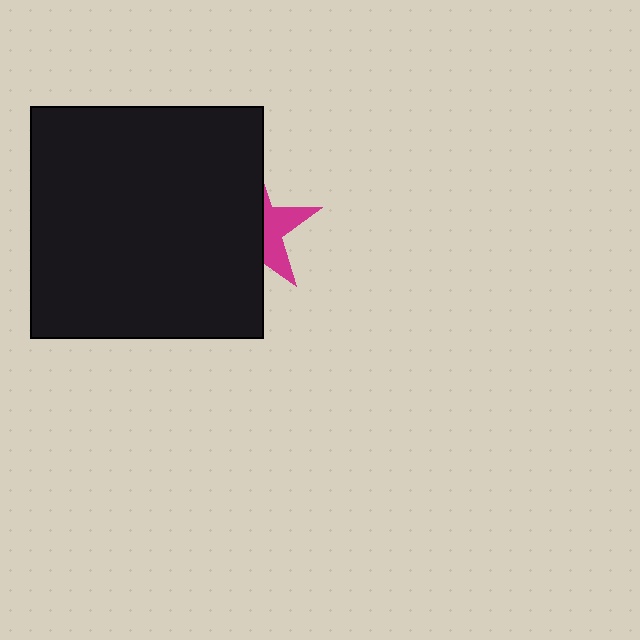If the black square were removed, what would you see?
You would see the complete magenta star.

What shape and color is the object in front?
The object in front is a black square.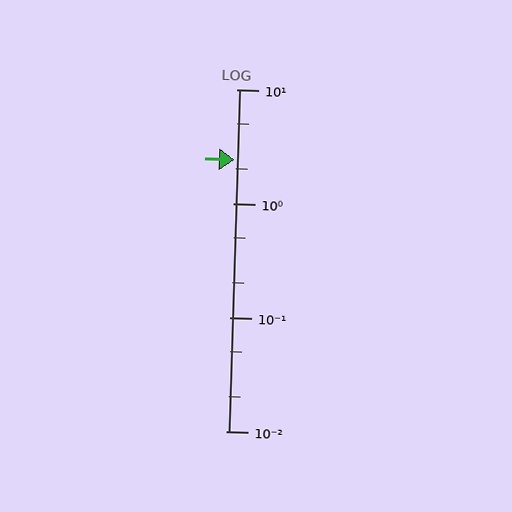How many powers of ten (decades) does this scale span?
The scale spans 3 decades, from 0.01 to 10.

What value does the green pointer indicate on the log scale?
The pointer indicates approximately 2.4.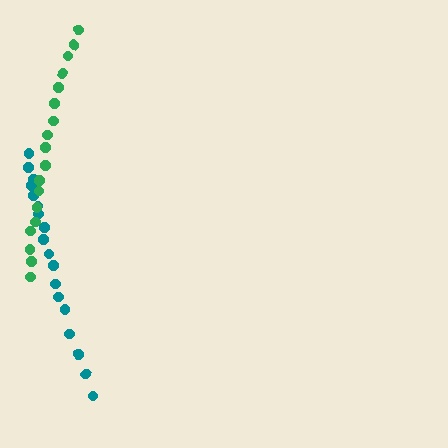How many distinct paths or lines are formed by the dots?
There are 2 distinct paths.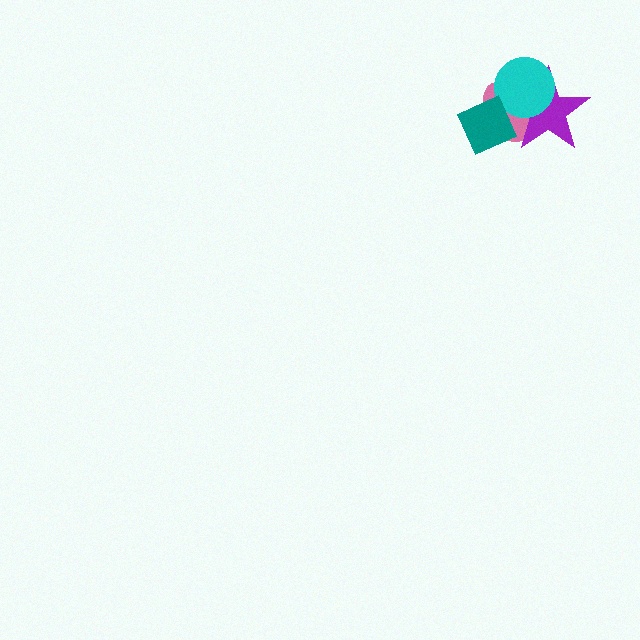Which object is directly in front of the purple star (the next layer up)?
The cyan circle is directly in front of the purple star.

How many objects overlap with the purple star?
3 objects overlap with the purple star.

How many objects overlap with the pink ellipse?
3 objects overlap with the pink ellipse.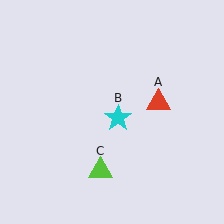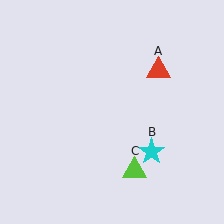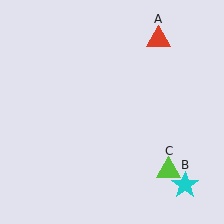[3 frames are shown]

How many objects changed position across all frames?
3 objects changed position: red triangle (object A), cyan star (object B), lime triangle (object C).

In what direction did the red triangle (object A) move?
The red triangle (object A) moved up.